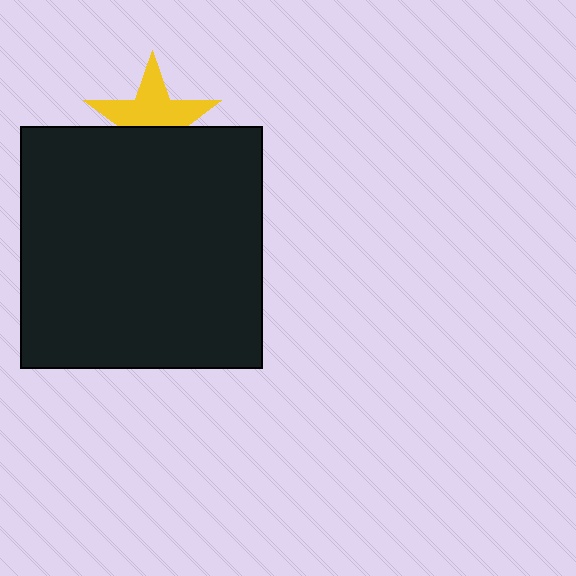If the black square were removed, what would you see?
You would see the complete yellow star.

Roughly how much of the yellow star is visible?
About half of it is visible (roughly 58%).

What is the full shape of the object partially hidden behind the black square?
The partially hidden object is a yellow star.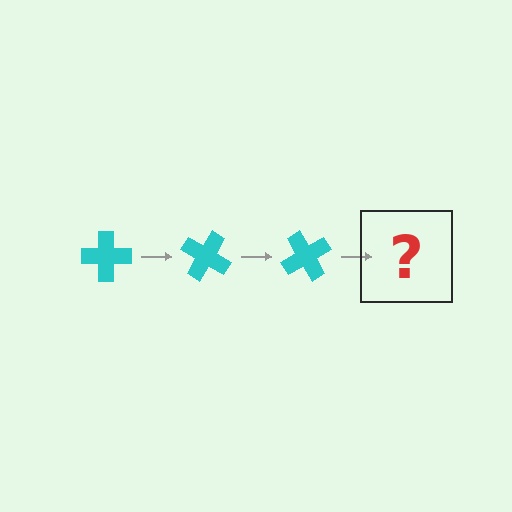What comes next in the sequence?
The next element should be a cyan cross rotated 90 degrees.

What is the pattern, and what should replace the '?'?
The pattern is that the cross rotates 30 degrees each step. The '?' should be a cyan cross rotated 90 degrees.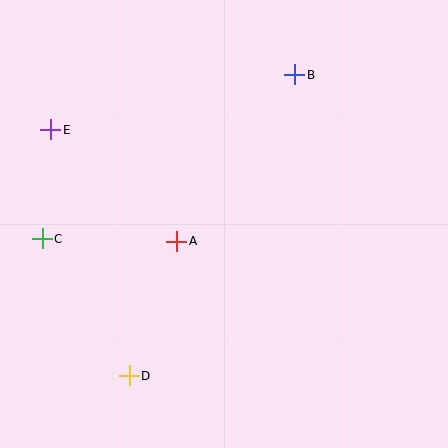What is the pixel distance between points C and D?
The distance between C and D is 162 pixels.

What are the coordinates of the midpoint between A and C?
The midpoint between A and C is at (110, 240).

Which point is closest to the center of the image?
Point A at (177, 241) is closest to the center.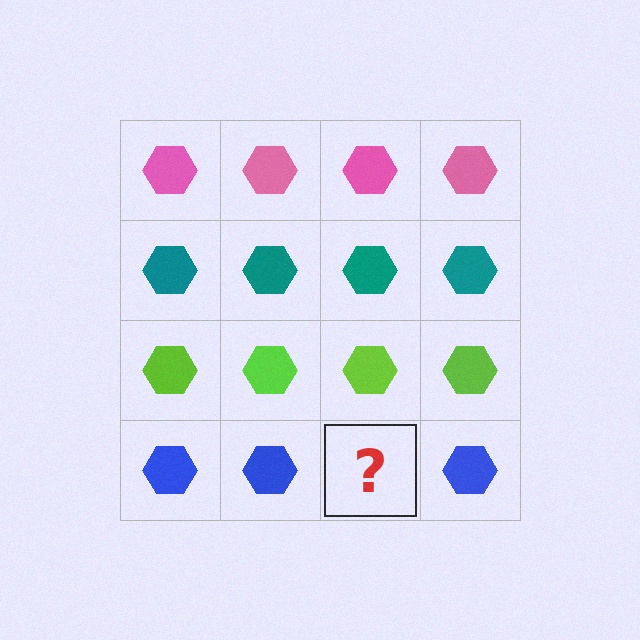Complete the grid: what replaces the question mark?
The question mark should be replaced with a blue hexagon.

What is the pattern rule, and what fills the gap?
The rule is that each row has a consistent color. The gap should be filled with a blue hexagon.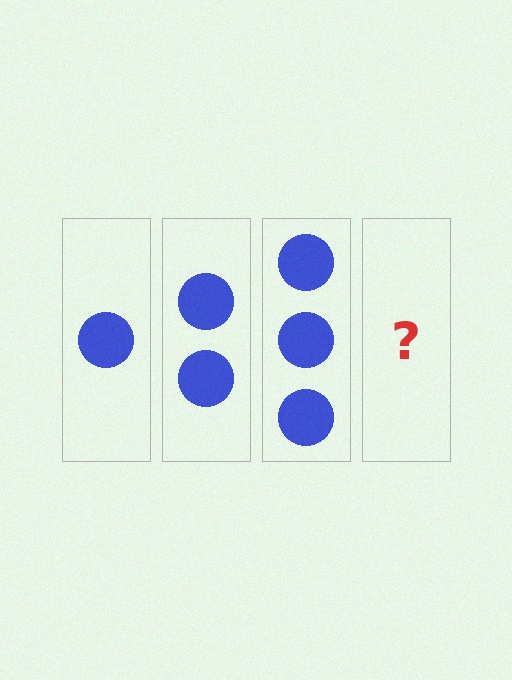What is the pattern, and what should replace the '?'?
The pattern is that each step adds one more circle. The '?' should be 4 circles.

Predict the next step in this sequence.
The next step is 4 circles.